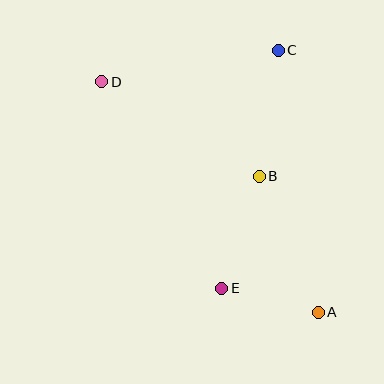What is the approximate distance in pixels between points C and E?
The distance between C and E is approximately 245 pixels.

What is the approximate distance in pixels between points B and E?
The distance between B and E is approximately 119 pixels.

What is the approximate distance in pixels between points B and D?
The distance between B and D is approximately 184 pixels.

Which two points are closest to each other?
Points A and E are closest to each other.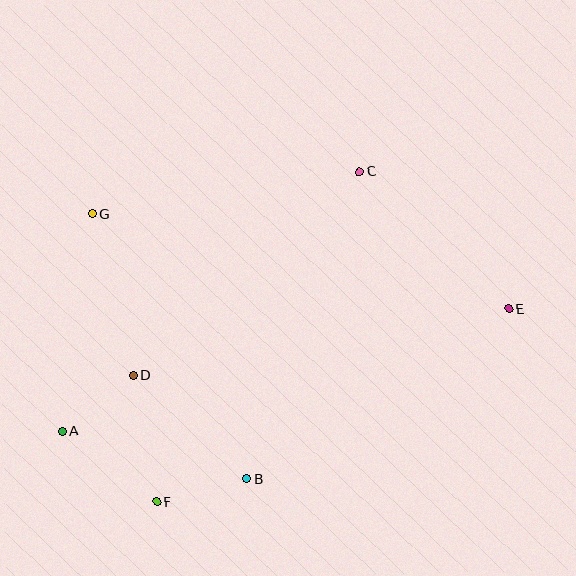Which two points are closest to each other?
Points A and D are closest to each other.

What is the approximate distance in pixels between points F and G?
The distance between F and G is approximately 295 pixels.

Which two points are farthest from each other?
Points A and E are farthest from each other.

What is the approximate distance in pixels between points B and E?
The distance between B and E is approximately 312 pixels.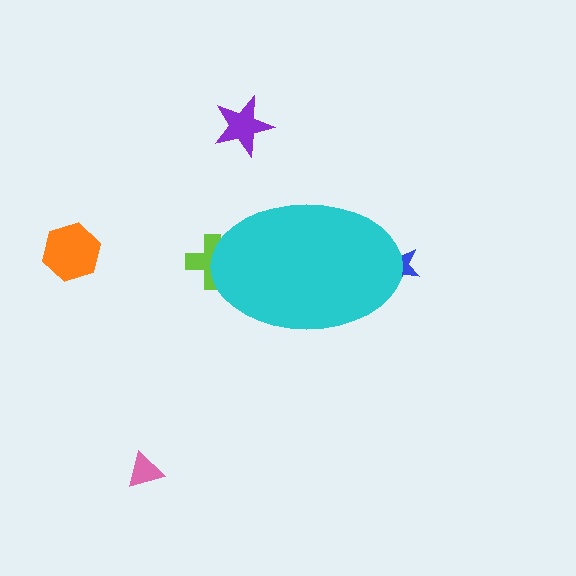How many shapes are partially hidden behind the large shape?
2 shapes are partially hidden.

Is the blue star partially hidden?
Yes, the blue star is partially hidden behind the cyan ellipse.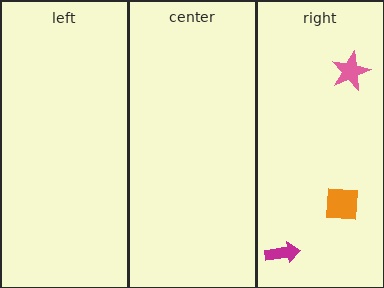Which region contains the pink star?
The right region.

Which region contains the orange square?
The right region.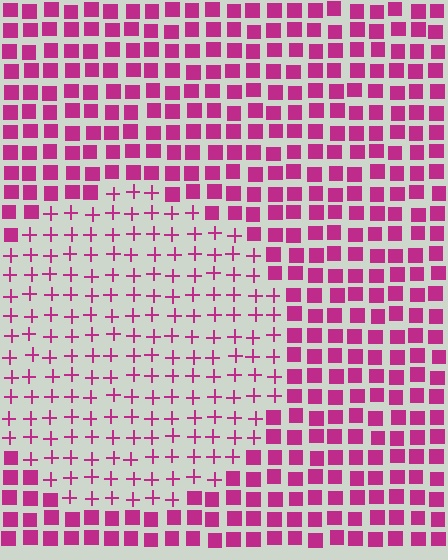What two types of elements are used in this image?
The image uses plus signs inside the circle region and squares outside it.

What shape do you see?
I see a circle.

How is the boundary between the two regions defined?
The boundary is defined by a change in element shape: plus signs inside vs. squares outside. All elements share the same color and spacing.